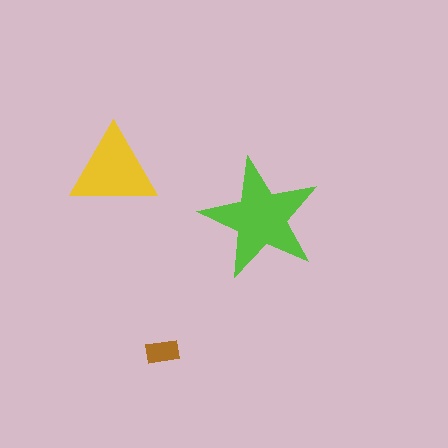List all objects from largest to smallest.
The lime star, the yellow triangle, the brown rectangle.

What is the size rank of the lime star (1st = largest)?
1st.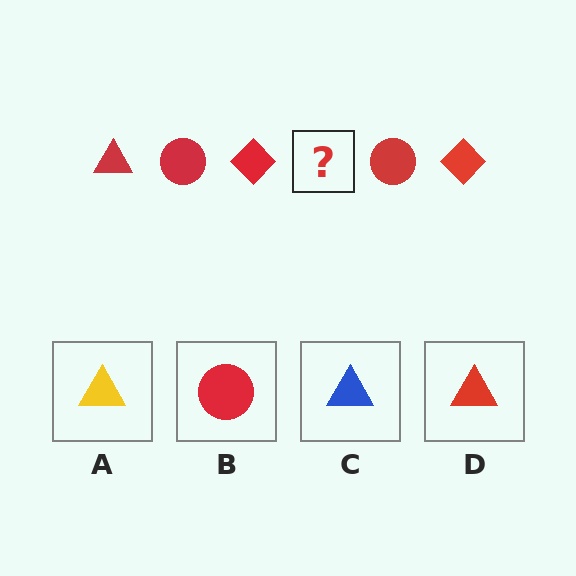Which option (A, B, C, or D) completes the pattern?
D.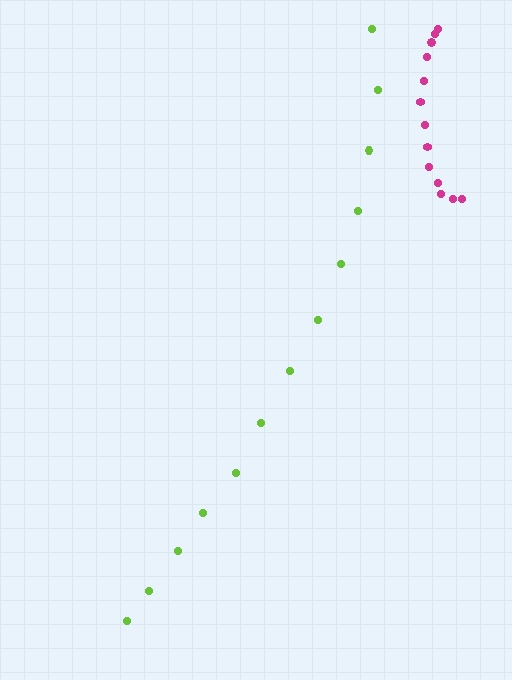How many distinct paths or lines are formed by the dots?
There are 2 distinct paths.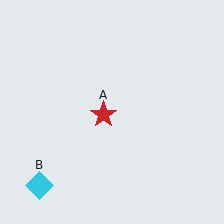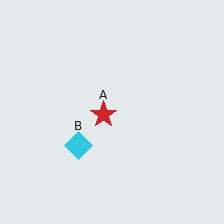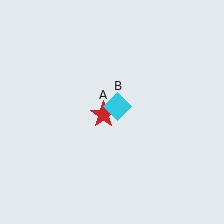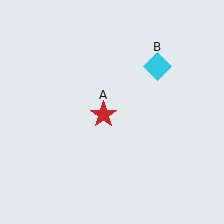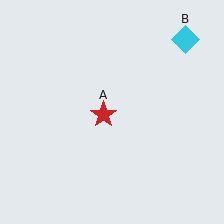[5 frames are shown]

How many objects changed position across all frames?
1 object changed position: cyan diamond (object B).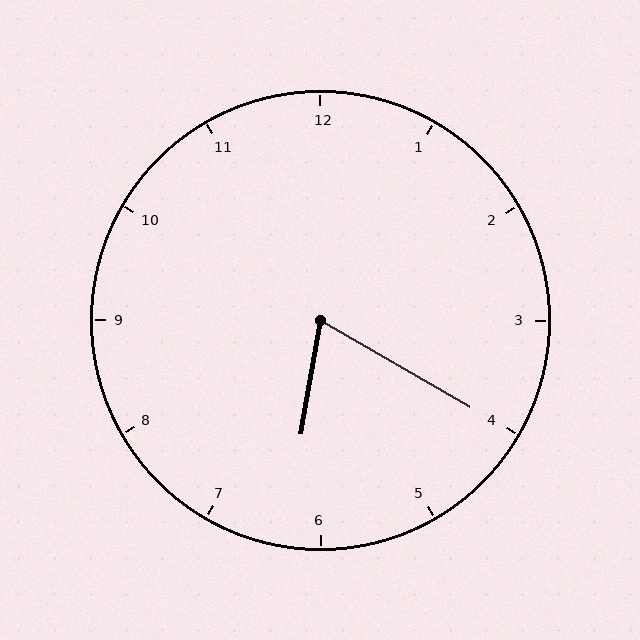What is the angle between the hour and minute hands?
Approximately 70 degrees.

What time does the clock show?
6:20.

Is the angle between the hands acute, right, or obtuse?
It is acute.